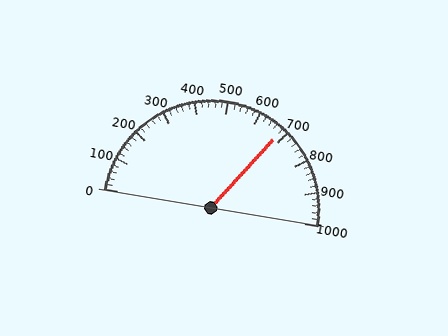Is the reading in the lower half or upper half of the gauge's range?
The reading is in the upper half of the range (0 to 1000).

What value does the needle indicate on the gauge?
The needle indicates approximately 680.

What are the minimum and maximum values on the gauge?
The gauge ranges from 0 to 1000.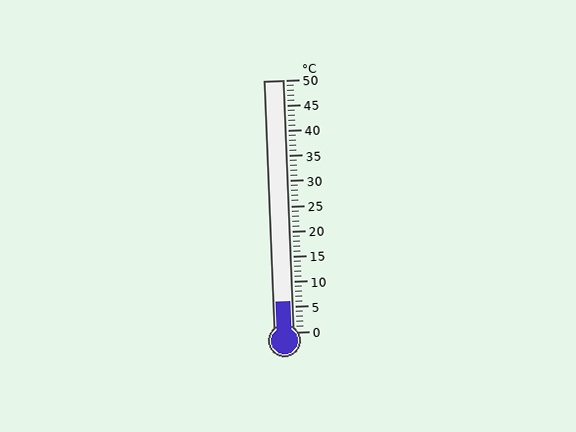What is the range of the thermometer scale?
The thermometer scale ranges from 0°C to 50°C.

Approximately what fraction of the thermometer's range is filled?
The thermometer is filled to approximately 10% of its range.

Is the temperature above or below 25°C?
The temperature is below 25°C.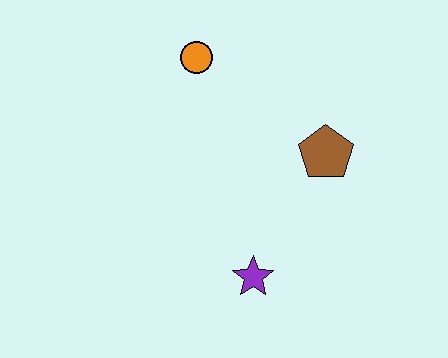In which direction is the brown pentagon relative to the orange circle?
The brown pentagon is to the right of the orange circle.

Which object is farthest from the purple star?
The orange circle is farthest from the purple star.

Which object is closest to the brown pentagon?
The purple star is closest to the brown pentagon.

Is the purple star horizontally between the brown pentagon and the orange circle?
Yes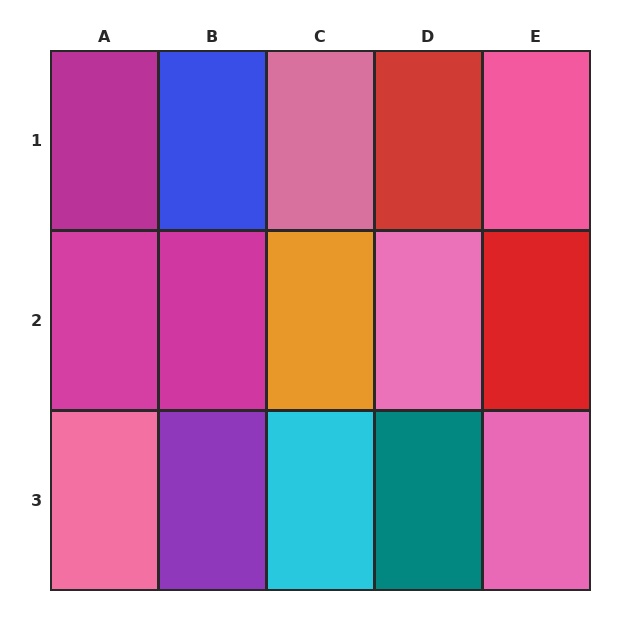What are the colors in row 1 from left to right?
Magenta, blue, pink, red, pink.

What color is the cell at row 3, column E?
Pink.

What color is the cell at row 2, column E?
Red.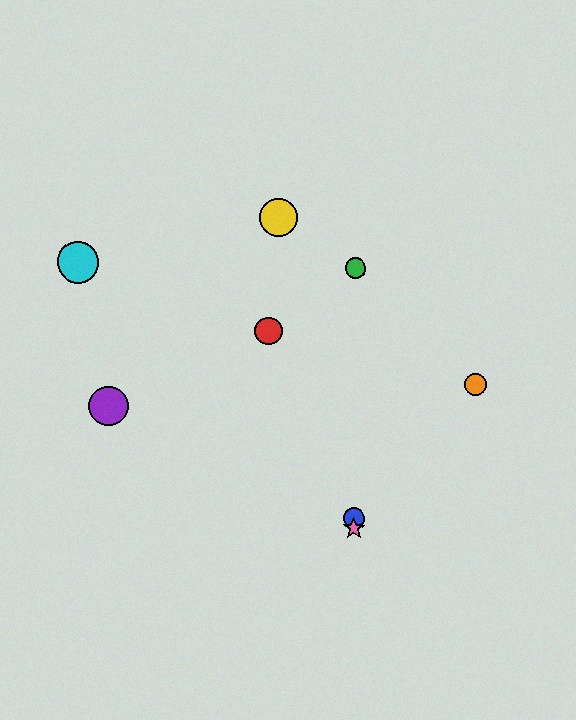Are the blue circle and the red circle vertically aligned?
No, the blue circle is at x≈354 and the red circle is at x≈269.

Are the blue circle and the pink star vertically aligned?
Yes, both are at x≈354.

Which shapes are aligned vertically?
The blue circle, the green circle, the pink star are aligned vertically.